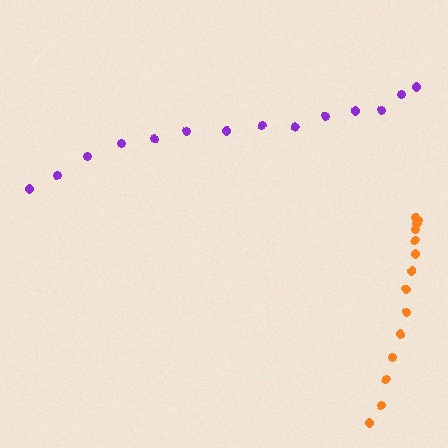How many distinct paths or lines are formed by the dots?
There are 2 distinct paths.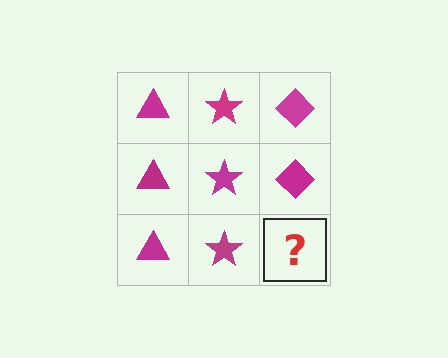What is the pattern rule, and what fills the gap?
The rule is that each column has a consistent shape. The gap should be filled with a magenta diamond.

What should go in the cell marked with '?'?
The missing cell should contain a magenta diamond.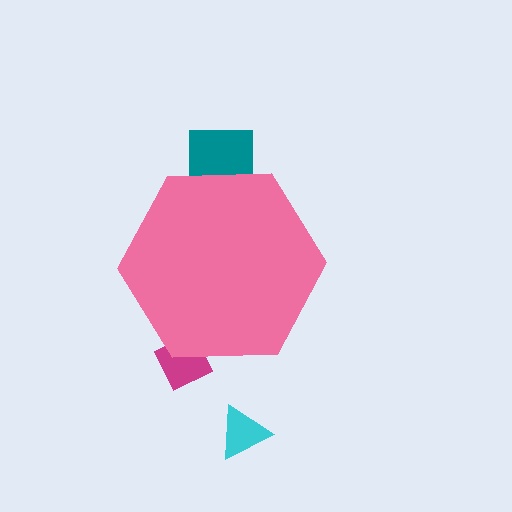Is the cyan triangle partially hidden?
No, the cyan triangle is fully visible.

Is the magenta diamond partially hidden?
Yes, the magenta diamond is partially hidden behind the pink hexagon.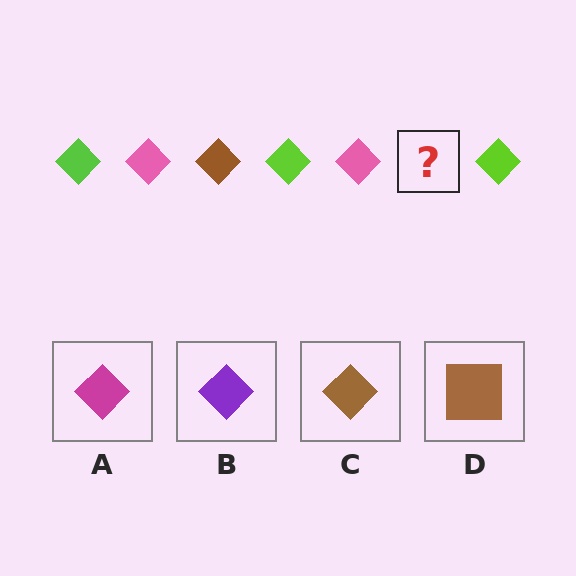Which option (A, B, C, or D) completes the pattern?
C.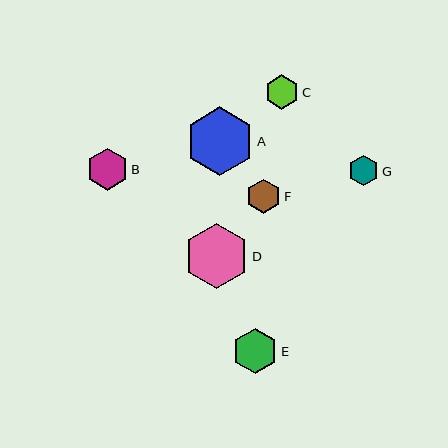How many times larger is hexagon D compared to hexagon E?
Hexagon D is approximately 1.4 times the size of hexagon E.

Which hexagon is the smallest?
Hexagon G is the smallest with a size of approximately 30 pixels.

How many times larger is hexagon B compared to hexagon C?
Hexagon B is approximately 1.2 times the size of hexagon C.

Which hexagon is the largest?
Hexagon A is the largest with a size of approximately 69 pixels.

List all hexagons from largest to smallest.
From largest to smallest: A, D, E, B, C, F, G.